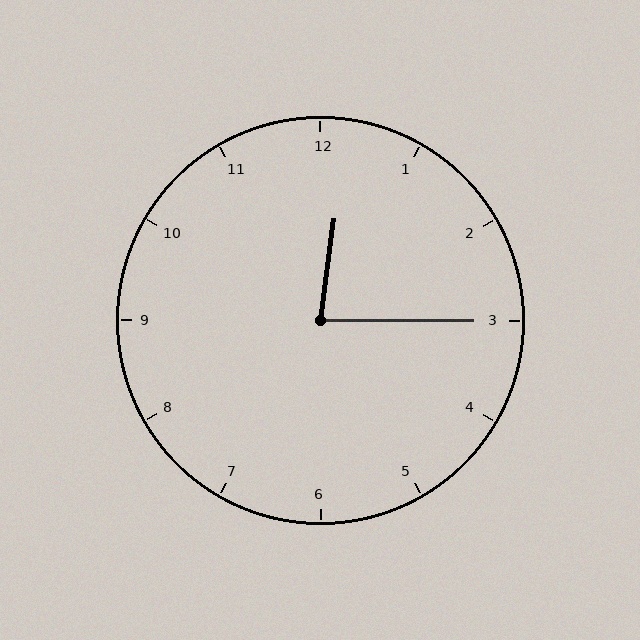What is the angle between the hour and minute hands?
Approximately 82 degrees.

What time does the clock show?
12:15.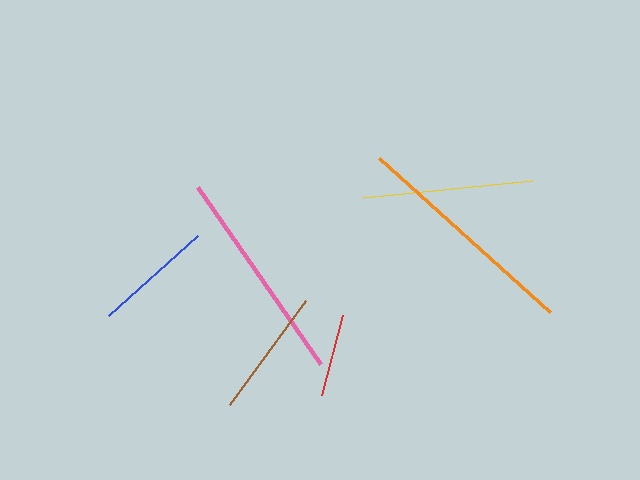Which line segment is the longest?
The orange line is the longest at approximately 230 pixels.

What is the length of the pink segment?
The pink segment is approximately 216 pixels long.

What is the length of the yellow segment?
The yellow segment is approximately 170 pixels long.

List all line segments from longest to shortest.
From longest to shortest: orange, pink, yellow, brown, blue, red.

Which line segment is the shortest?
The red line is the shortest at approximately 83 pixels.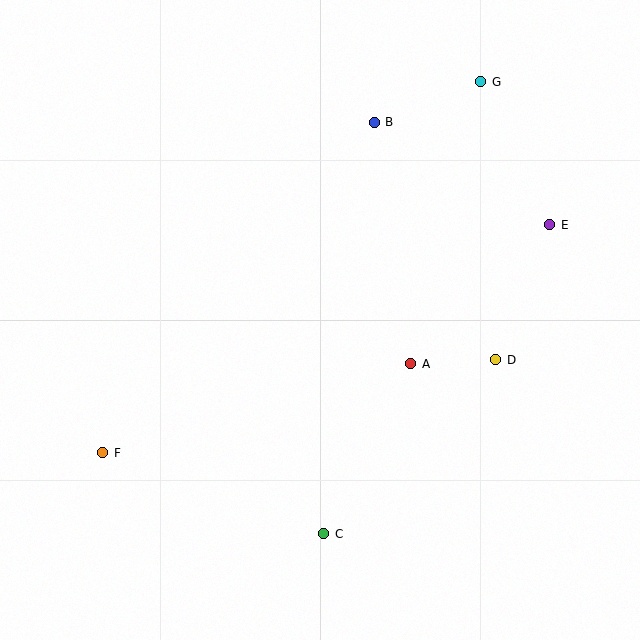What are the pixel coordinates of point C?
Point C is at (324, 534).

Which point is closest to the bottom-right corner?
Point D is closest to the bottom-right corner.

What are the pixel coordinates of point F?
Point F is at (103, 453).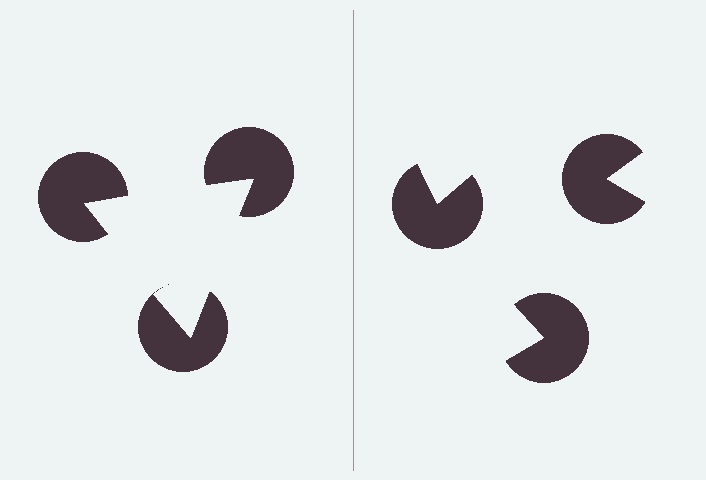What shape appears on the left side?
An illusory triangle.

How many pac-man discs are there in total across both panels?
6 — 3 on each side.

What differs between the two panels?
The pac-man discs are positioned identically on both sides; only the wedge orientations differ. On the left they align to a triangle; on the right they are misaligned.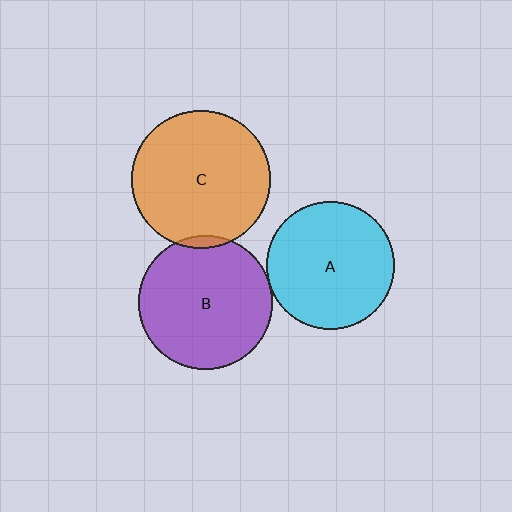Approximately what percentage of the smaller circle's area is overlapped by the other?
Approximately 5%.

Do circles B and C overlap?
Yes.